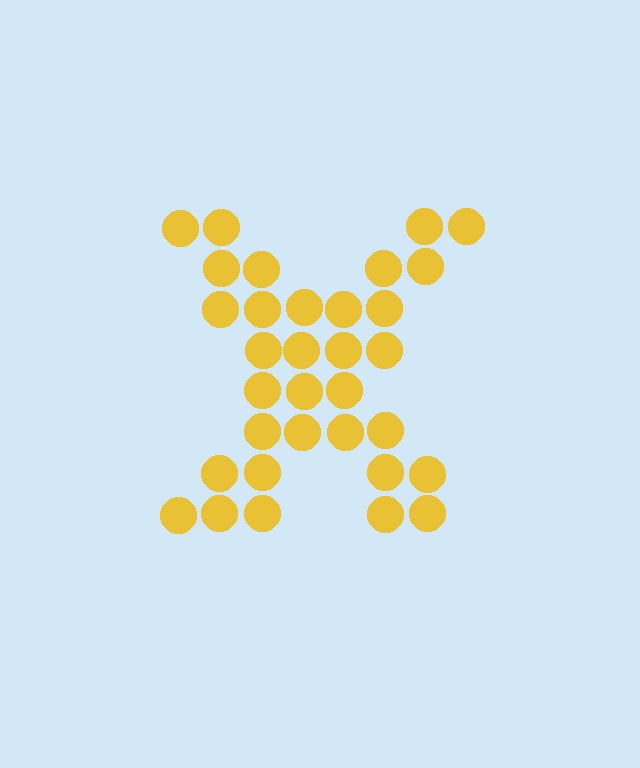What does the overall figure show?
The overall figure shows the letter X.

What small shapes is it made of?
It is made of small circles.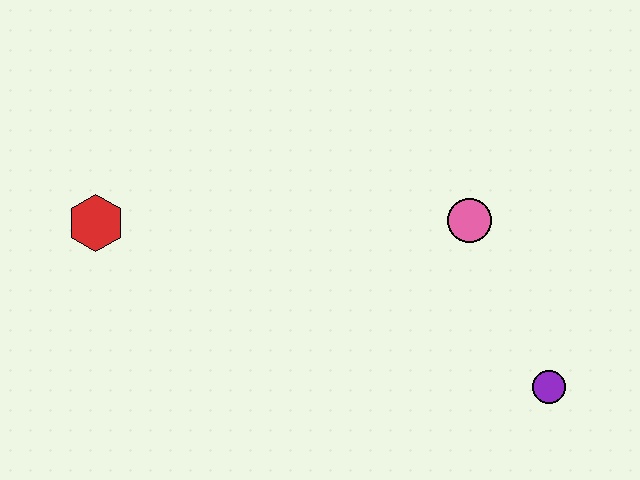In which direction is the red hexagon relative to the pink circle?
The red hexagon is to the left of the pink circle.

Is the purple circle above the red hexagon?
No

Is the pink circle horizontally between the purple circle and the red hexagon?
Yes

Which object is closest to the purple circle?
The pink circle is closest to the purple circle.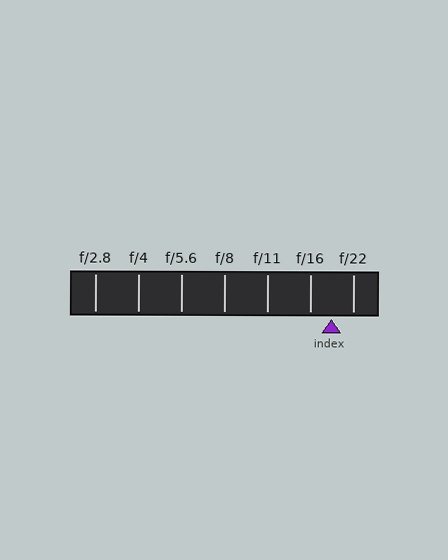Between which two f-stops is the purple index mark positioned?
The index mark is between f/16 and f/22.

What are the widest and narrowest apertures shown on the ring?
The widest aperture shown is f/2.8 and the narrowest is f/22.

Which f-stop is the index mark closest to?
The index mark is closest to f/22.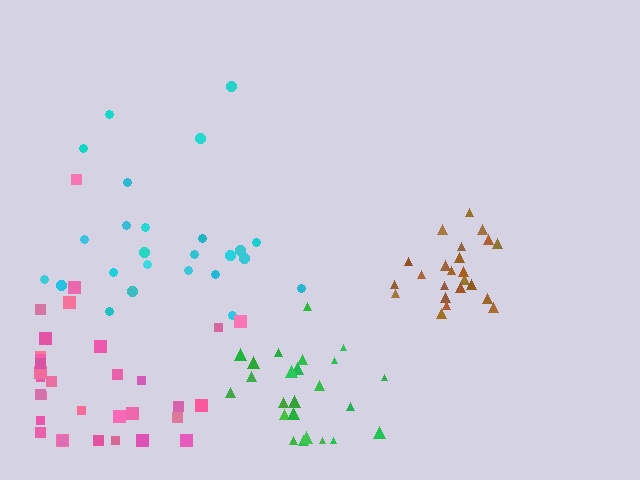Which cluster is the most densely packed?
Brown.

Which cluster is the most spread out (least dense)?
Pink.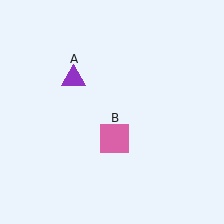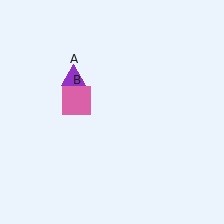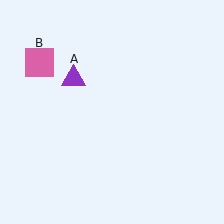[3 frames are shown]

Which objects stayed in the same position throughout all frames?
Purple triangle (object A) remained stationary.